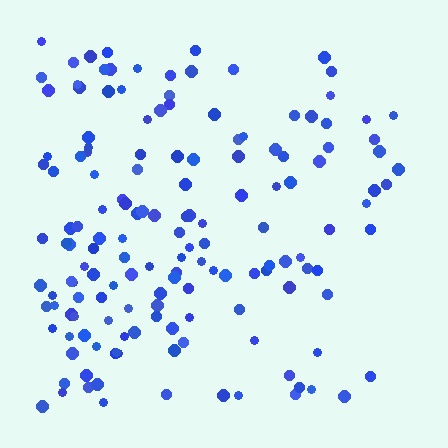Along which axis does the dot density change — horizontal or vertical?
Horizontal.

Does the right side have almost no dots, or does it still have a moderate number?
Still a moderate number, just noticeably fewer than the left.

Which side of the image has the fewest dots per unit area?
The right.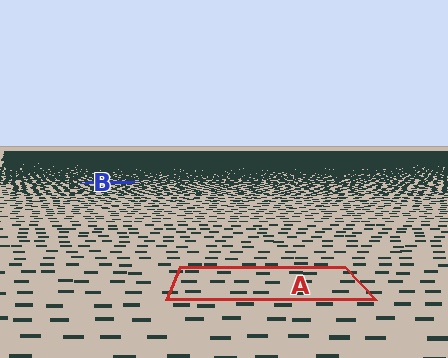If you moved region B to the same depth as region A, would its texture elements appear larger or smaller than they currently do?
They would appear larger. At a closer depth, the same texture elements are projected at a bigger on-screen size.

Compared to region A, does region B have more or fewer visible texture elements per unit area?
Region B has more texture elements per unit area — they are packed more densely because it is farther away.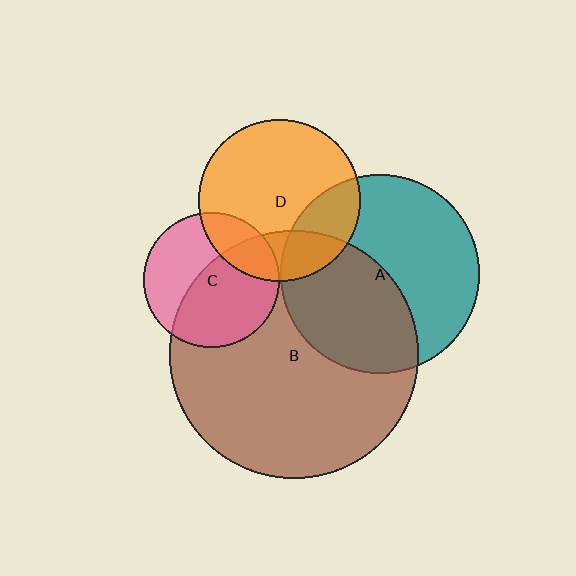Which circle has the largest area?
Circle B (brown).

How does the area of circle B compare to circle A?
Approximately 1.6 times.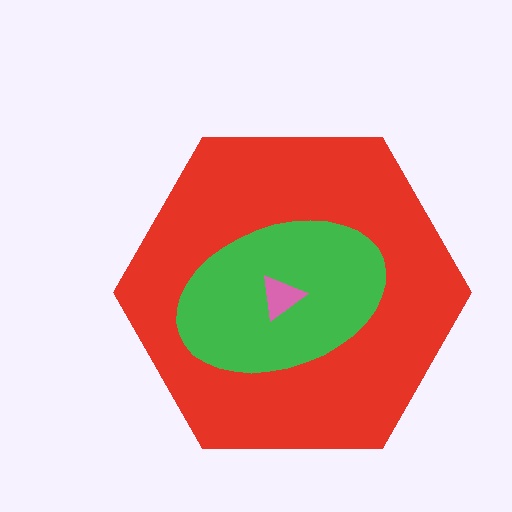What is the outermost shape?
The red hexagon.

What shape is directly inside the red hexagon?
The green ellipse.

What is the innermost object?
The pink triangle.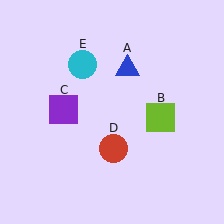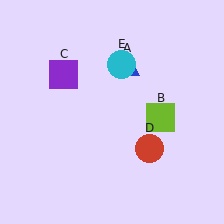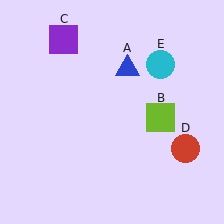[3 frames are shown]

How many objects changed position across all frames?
3 objects changed position: purple square (object C), red circle (object D), cyan circle (object E).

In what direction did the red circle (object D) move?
The red circle (object D) moved right.